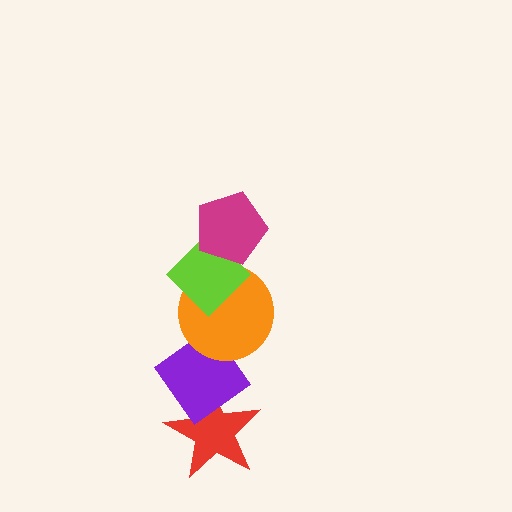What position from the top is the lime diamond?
The lime diamond is 2nd from the top.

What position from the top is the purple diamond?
The purple diamond is 4th from the top.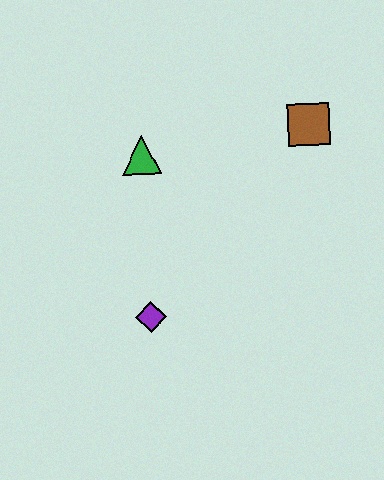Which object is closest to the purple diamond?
The green triangle is closest to the purple diamond.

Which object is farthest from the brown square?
The purple diamond is farthest from the brown square.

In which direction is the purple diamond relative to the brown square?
The purple diamond is below the brown square.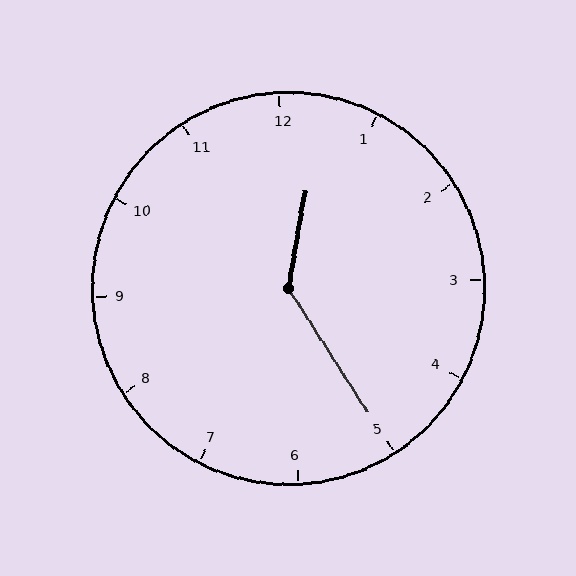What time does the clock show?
12:25.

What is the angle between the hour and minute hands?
Approximately 138 degrees.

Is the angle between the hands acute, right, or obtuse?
It is obtuse.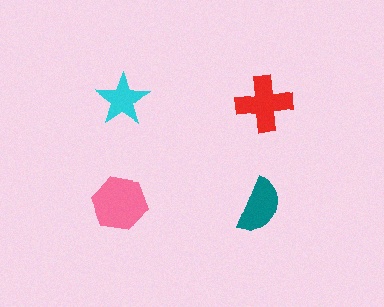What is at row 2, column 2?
A teal semicircle.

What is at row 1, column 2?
A red cross.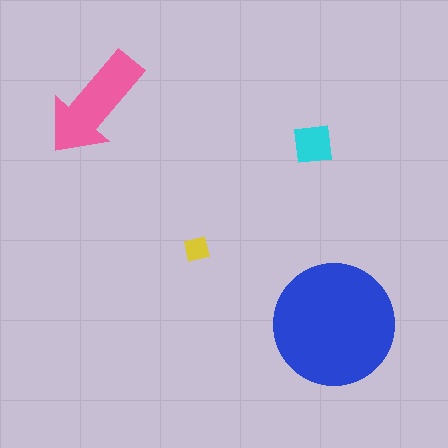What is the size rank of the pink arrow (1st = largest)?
2nd.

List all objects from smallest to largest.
The yellow square, the cyan square, the pink arrow, the blue circle.